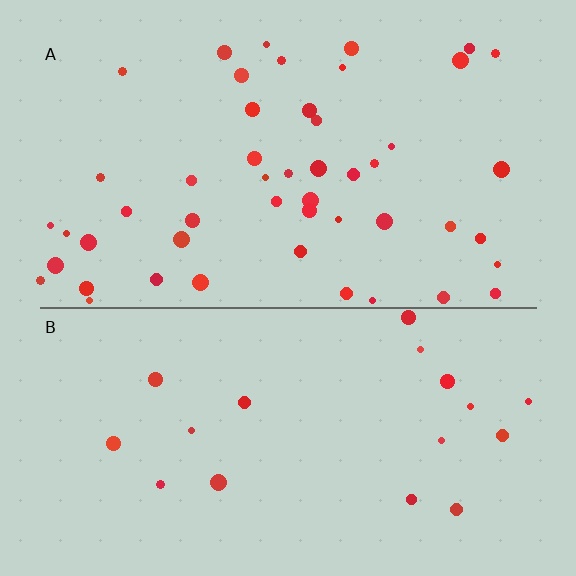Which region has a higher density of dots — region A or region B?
A (the top).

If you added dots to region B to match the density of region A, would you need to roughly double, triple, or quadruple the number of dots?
Approximately triple.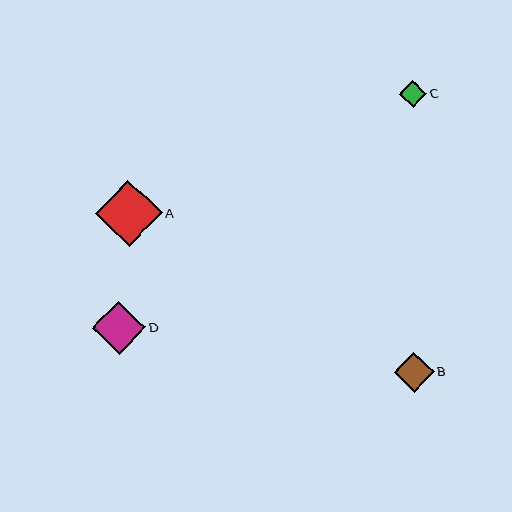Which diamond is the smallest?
Diamond C is the smallest with a size of approximately 27 pixels.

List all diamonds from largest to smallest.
From largest to smallest: A, D, B, C.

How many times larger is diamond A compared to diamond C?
Diamond A is approximately 2.5 times the size of diamond C.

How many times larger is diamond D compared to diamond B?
Diamond D is approximately 1.3 times the size of diamond B.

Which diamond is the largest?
Diamond A is the largest with a size of approximately 67 pixels.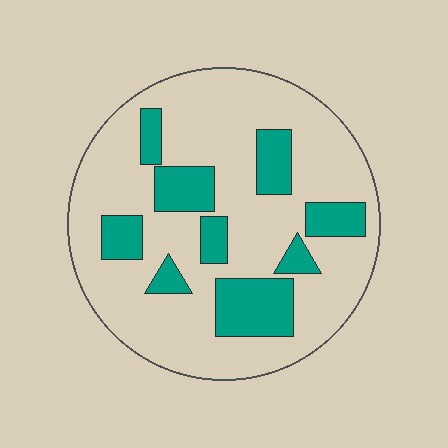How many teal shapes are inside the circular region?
9.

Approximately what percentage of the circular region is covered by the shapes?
Approximately 25%.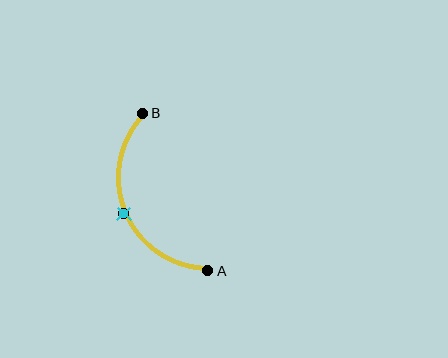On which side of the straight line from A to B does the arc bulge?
The arc bulges to the left of the straight line connecting A and B.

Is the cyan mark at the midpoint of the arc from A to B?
Yes. The cyan mark lies on the arc at equal arc-length from both A and B — it is the arc midpoint.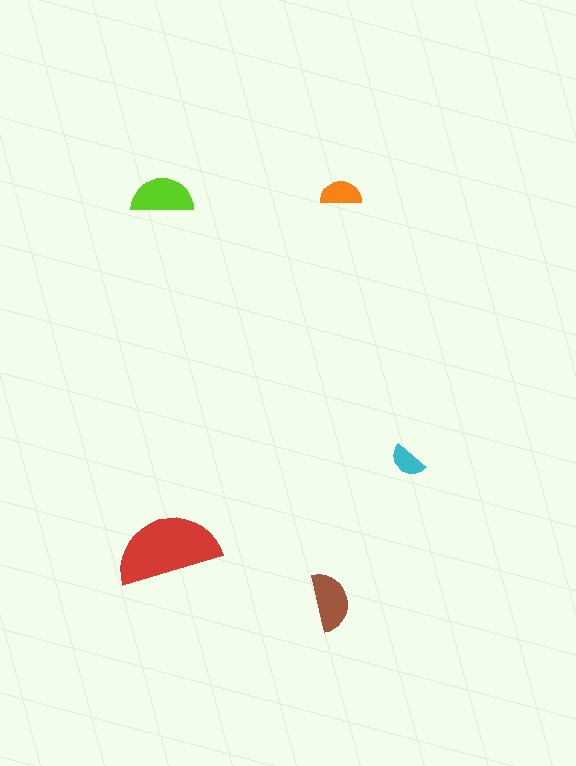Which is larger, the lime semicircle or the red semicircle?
The red one.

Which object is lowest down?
The brown semicircle is bottommost.